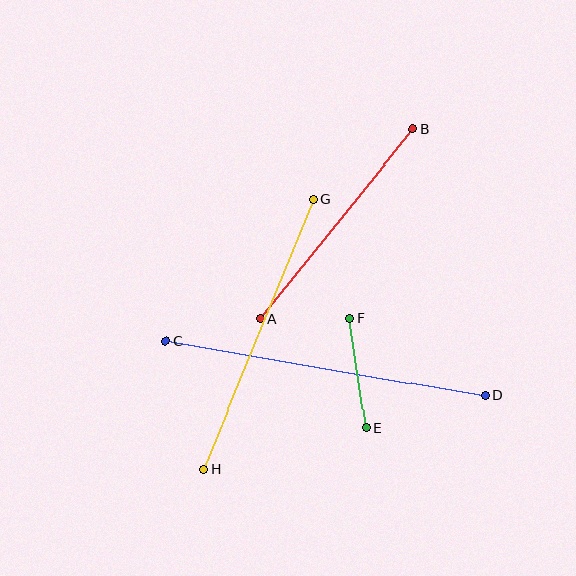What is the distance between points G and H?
The distance is approximately 292 pixels.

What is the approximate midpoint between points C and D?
The midpoint is at approximately (326, 368) pixels.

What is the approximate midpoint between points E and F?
The midpoint is at approximately (358, 373) pixels.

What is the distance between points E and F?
The distance is approximately 111 pixels.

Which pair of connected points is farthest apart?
Points C and D are farthest apart.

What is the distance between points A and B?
The distance is approximately 244 pixels.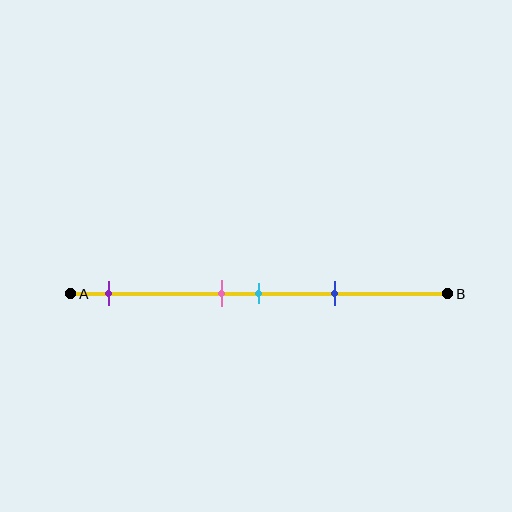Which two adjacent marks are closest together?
The pink and cyan marks are the closest adjacent pair.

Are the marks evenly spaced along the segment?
No, the marks are not evenly spaced.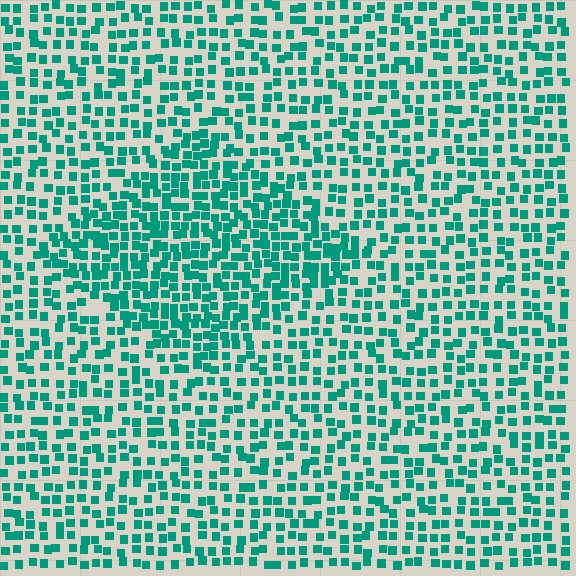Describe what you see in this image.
The image contains small teal elements arranged at two different densities. A diamond-shaped region is visible where the elements are more densely packed than the surrounding area.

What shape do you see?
I see a diamond.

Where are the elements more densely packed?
The elements are more densely packed inside the diamond boundary.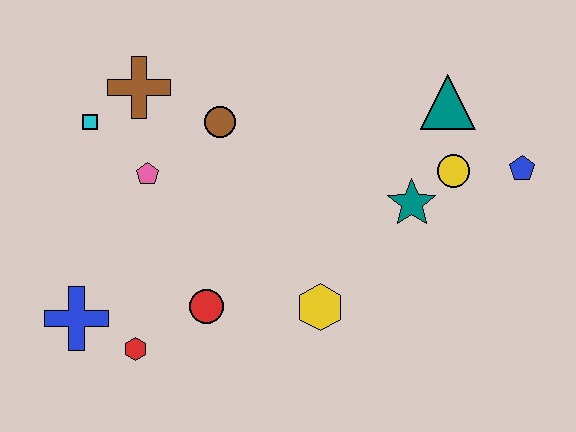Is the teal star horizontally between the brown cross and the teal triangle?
Yes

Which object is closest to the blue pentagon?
The yellow circle is closest to the blue pentagon.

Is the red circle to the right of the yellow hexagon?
No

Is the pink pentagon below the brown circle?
Yes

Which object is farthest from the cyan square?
The blue pentagon is farthest from the cyan square.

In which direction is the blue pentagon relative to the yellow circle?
The blue pentagon is to the right of the yellow circle.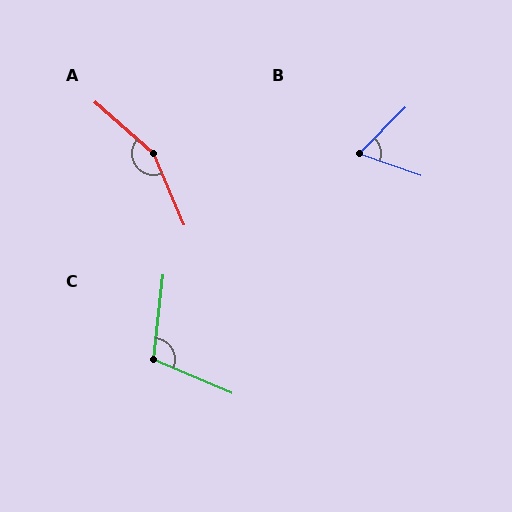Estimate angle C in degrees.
Approximately 106 degrees.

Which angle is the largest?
A, at approximately 154 degrees.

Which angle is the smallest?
B, at approximately 64 degrees.